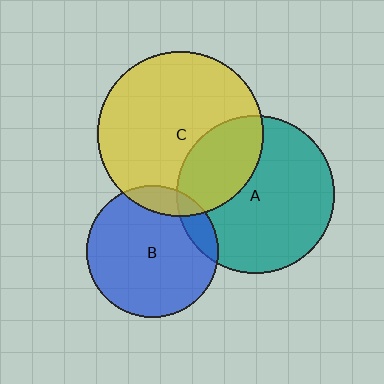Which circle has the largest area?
Circle C (yellow).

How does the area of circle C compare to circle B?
Approximately 1.6 times.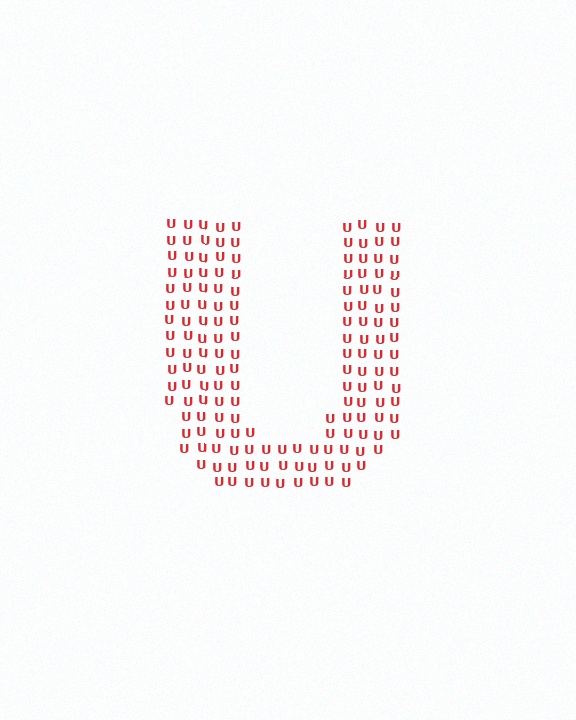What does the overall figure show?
The overall figure shows the letter U.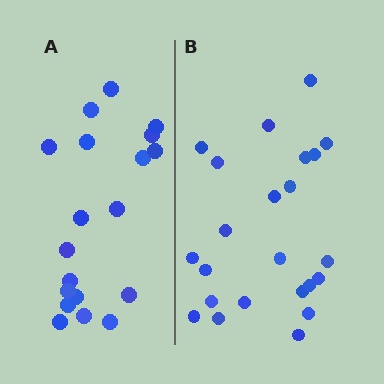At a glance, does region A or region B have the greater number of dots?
Region B (the right region) has more dots.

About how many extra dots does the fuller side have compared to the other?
Region B has about 4 more dots than region A.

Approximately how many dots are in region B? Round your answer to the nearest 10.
About 20 dots. (The exact count is 23, which rounds to 20.)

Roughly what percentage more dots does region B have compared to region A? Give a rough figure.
About 20% more.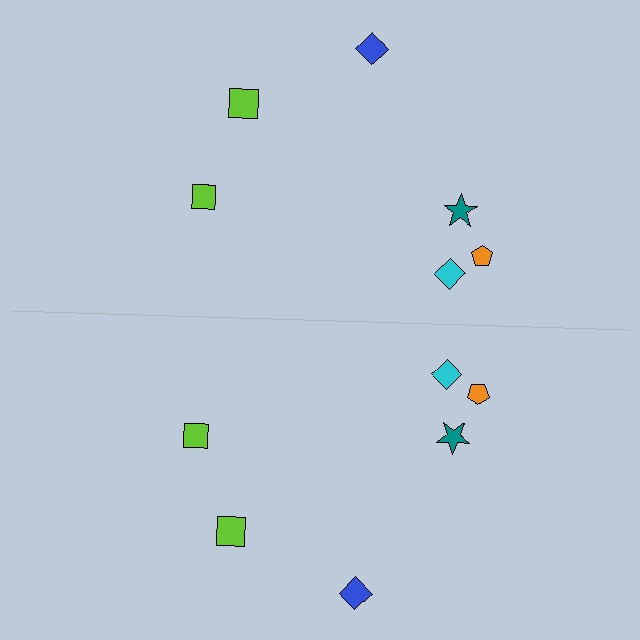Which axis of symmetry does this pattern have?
The pattern has a horizontal axis of symmetry running through the center of the image.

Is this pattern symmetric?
Yes, this pattern has bilateral (reflection) symmetry.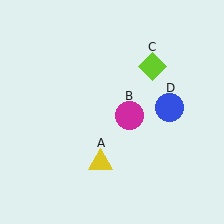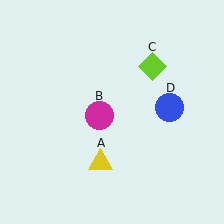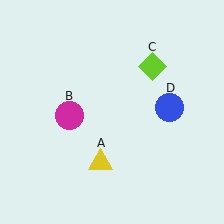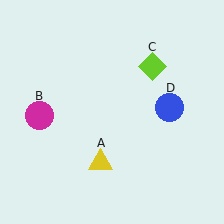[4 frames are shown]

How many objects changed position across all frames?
1 object changed position: magenta circle (object B).